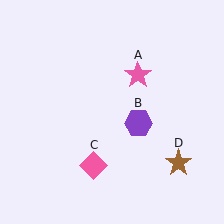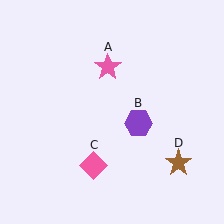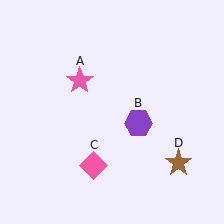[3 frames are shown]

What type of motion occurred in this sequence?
The pink star (object A) rotated counterclockwise around the center of the scene.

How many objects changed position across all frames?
1 object changed position: pink star (object A).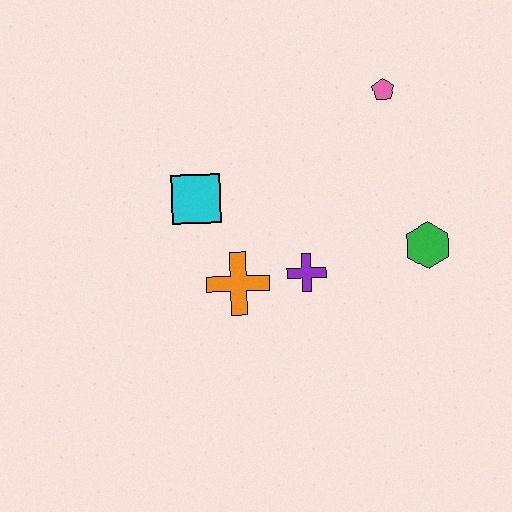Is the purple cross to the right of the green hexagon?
No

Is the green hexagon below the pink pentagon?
Yes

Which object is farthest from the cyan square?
The green hexagon is farthest from the cyan square.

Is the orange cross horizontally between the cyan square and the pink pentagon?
Yes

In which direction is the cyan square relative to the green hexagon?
The cyan square is to the left of the green hexagon.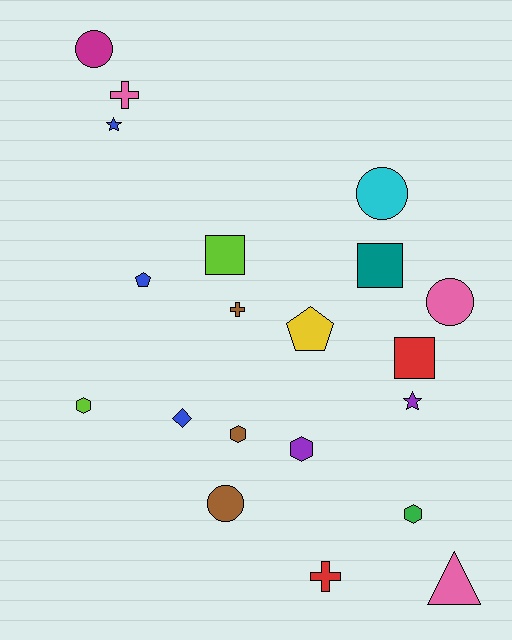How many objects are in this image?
There are 20 objects.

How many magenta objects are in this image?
There is 1 magenta object.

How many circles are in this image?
There are 4 circles.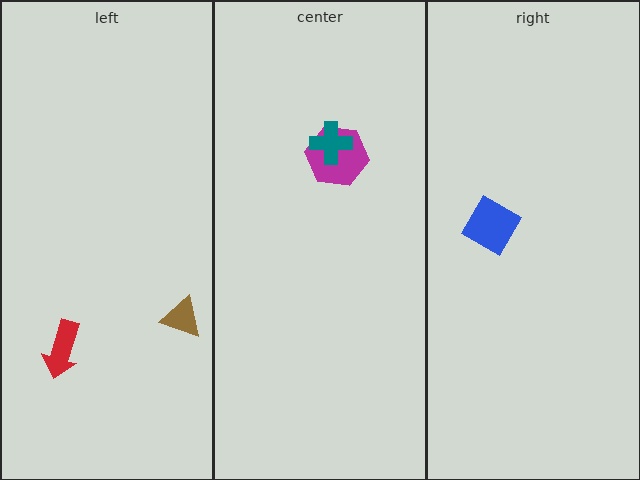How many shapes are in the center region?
2.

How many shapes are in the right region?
1.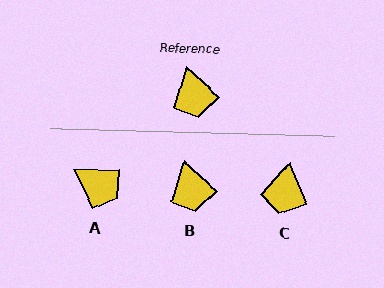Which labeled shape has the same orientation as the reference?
B.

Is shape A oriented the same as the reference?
No, it is off by about 42 degrees.